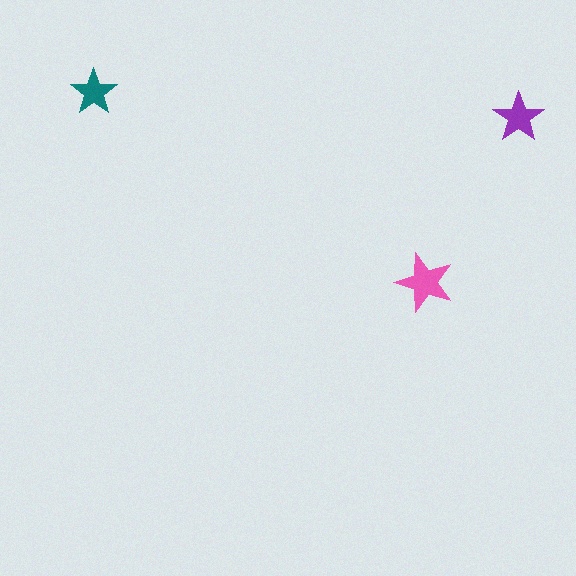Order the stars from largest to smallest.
the pink one, the purple one, the teal one.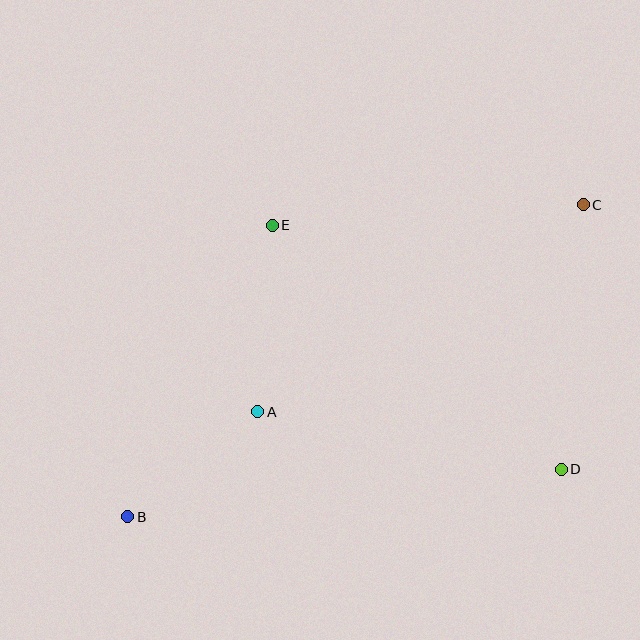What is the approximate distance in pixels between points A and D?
The distance between A and D is approximately 309 pixels.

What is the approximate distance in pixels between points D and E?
The distance between D and E is approximately 378 pixels.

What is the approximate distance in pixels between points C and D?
The distance between C and D is approximately 265 pixels.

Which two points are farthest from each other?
Points B and C are farthest from each other.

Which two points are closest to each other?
Points A and B are closest to each other.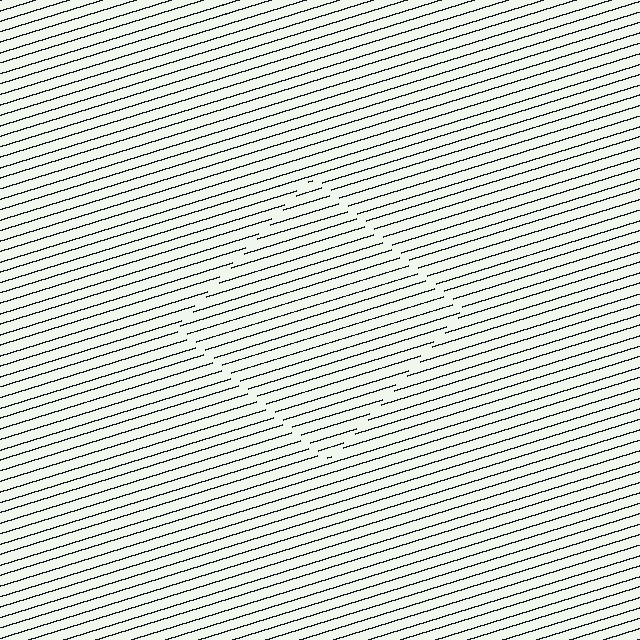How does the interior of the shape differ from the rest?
The interior of the shape contains the same grating, shifted by half a period — the contour is defined by the phase discontinuity where line-ends from the inner and outer gratings abut.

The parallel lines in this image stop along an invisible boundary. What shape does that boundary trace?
An illusory square. The interior of the shape contains the same grating, shifted by half a period — the contour is defined by the phase discontinuity where line-ends from the inner and outer gratings abut.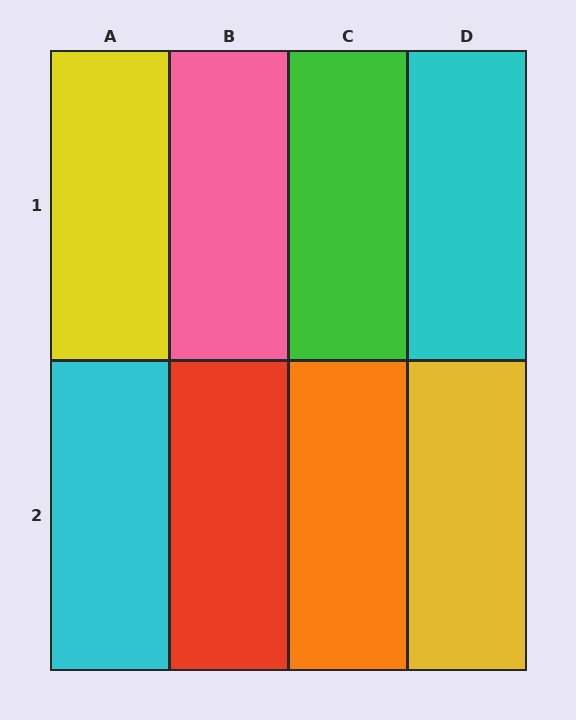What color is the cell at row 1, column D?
Cyan.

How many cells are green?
1 cell is green.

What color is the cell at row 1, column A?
Yellow.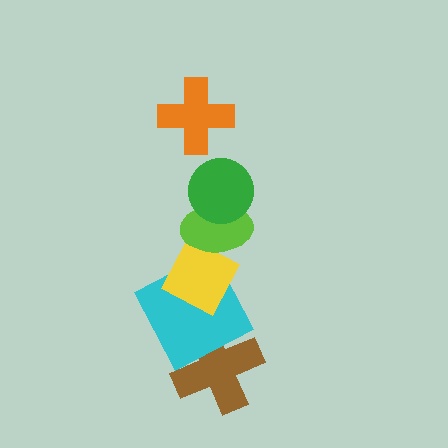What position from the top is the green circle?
The green circle is 2nd from the top.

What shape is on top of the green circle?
The orange cross is on top of the green circle.